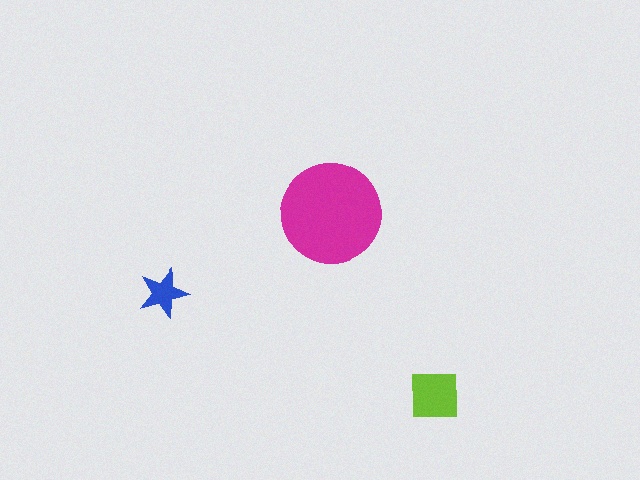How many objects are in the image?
There are 3 objects in the image.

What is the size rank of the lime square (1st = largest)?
2nd.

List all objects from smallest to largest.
The blue star, the lime square, the magenta circle.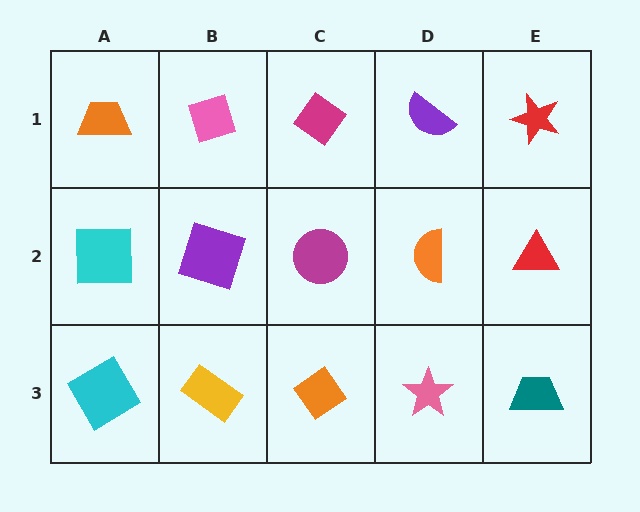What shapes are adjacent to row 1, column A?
A cyan square (row 2, column A), a pink diamond (row 1, column B).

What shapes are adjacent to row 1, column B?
A purple square (row 2, column B), an orange trapezoid (row 1, column A), a magenta diamond (row 1, column C).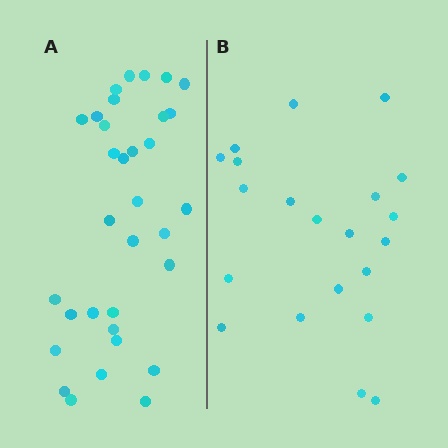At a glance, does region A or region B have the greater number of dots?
Region A (the left region) has more dots.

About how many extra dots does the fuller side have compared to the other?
Region A has roughly 12 or so more dots than region B.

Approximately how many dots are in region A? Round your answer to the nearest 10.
About 30 dots. (The exact count is 33, which rounds to 30.)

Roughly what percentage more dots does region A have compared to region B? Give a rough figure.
About 55% more.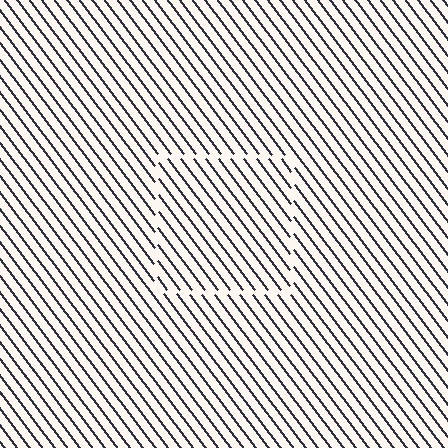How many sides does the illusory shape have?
4 sides — the line-ends trace a square.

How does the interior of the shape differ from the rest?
The interior of the shape contains the same grating, shifted by half a period — the contour is defined by the phase discontinuity where line-ends from the inner and outer gratings abut.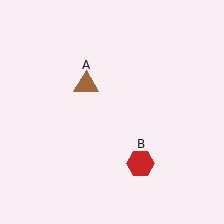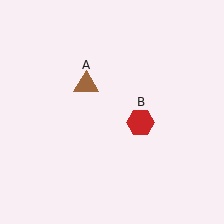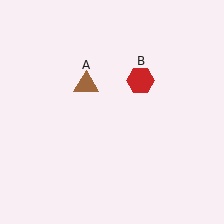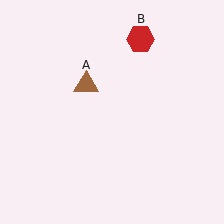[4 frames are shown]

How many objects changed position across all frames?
1 object changed position: red hexagon (object B).